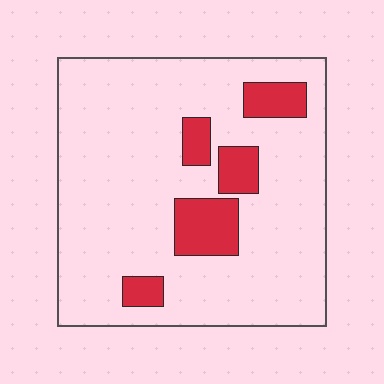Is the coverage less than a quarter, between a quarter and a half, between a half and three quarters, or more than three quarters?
Less than a quarter.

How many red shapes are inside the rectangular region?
5.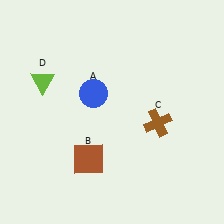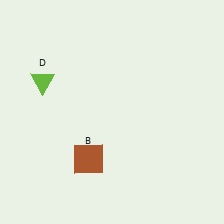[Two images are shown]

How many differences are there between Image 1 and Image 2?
There are 2 differences between the two images.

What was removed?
The blue circle (A), the brown cross (C) were removed in Image 2.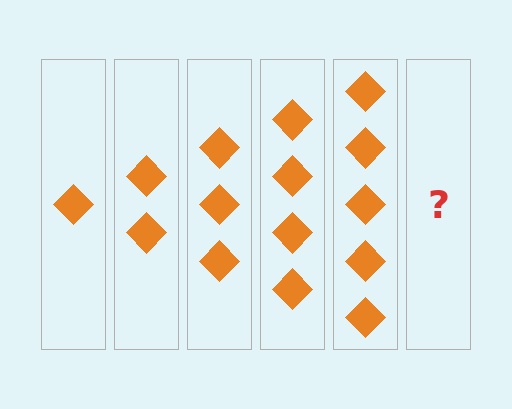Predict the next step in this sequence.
The next step is 6 diamonds.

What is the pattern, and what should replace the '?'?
The pattern is that each step adds one more diamond. The '?' should be 6 diamonds.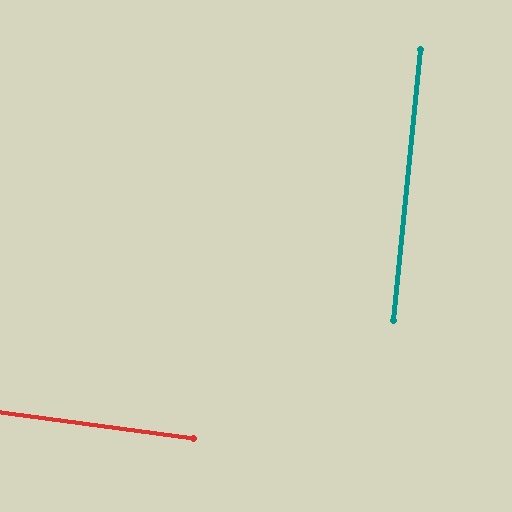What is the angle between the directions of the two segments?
Approximately 88 degrees.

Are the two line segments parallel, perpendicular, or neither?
Perpendicular — they meet at approximately 88°.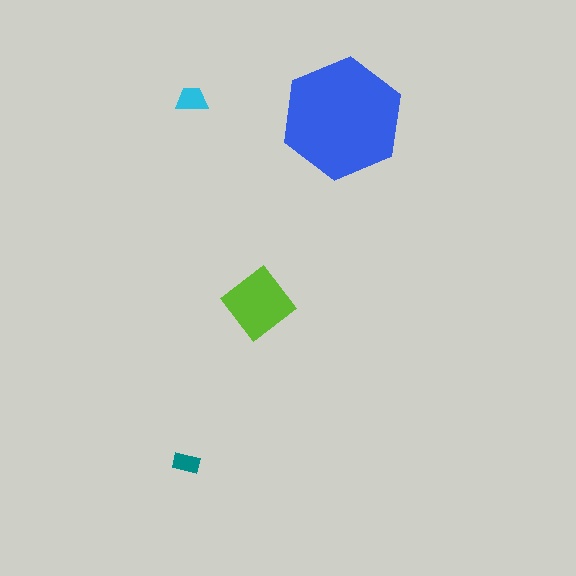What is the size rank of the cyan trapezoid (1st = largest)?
3rd.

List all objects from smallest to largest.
The teal rectangle, the cyan trapezoid, the lime diamond, the blue hexagon.